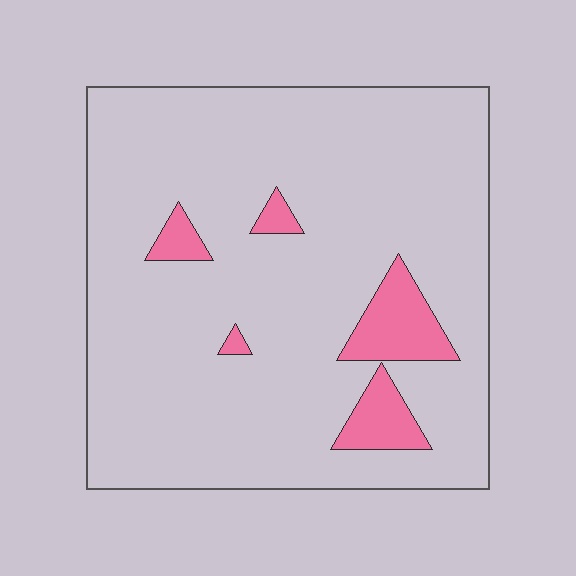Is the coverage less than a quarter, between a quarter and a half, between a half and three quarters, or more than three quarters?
Less than a quarter.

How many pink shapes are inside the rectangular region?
5.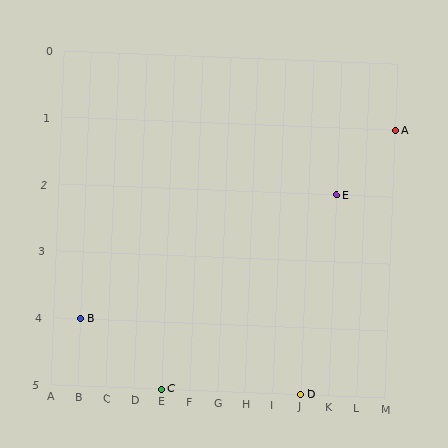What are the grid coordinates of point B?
Point B is at grid coordinates (B, 4).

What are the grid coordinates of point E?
Point E is at grid coordinates (K, 2).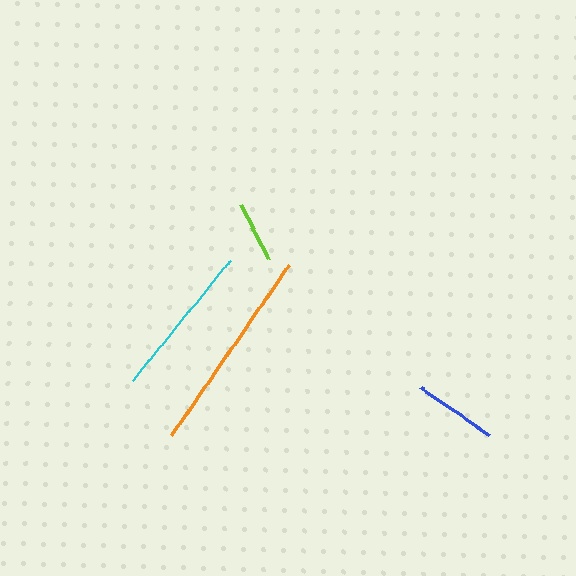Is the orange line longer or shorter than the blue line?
The orange line is longer than the blue line.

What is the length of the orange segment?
The orange segment is approximately 206 pixels long.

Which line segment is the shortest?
The lime line is the shortest at approximately 62 pixels.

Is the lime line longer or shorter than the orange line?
The orange line is longer than the lime line.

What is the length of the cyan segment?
The cyan segment is approximately 155 pixels long.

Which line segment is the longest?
The orange line is the longest at approximately 206 pixels.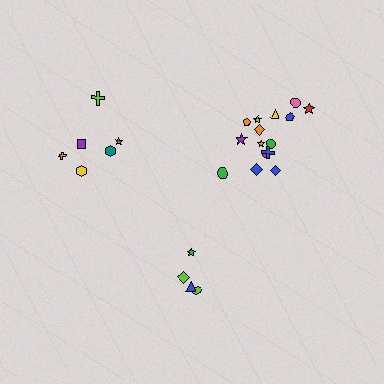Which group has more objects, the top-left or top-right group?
The top-right group.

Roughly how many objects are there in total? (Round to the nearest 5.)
Roughly 25 objects in total.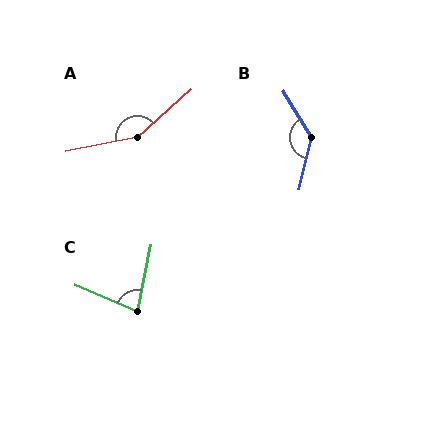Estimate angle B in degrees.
Approximately 135 degrees.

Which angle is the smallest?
C, at approximately 79 degrees.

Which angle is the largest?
A, at approximately 150 degrees.